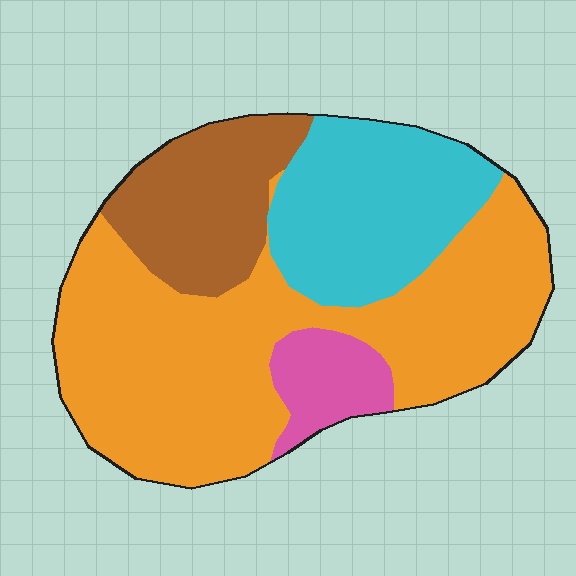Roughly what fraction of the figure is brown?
Brown covers 17% of the figure.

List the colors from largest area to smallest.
From largest to smallest: orange, cyan, brown, pink.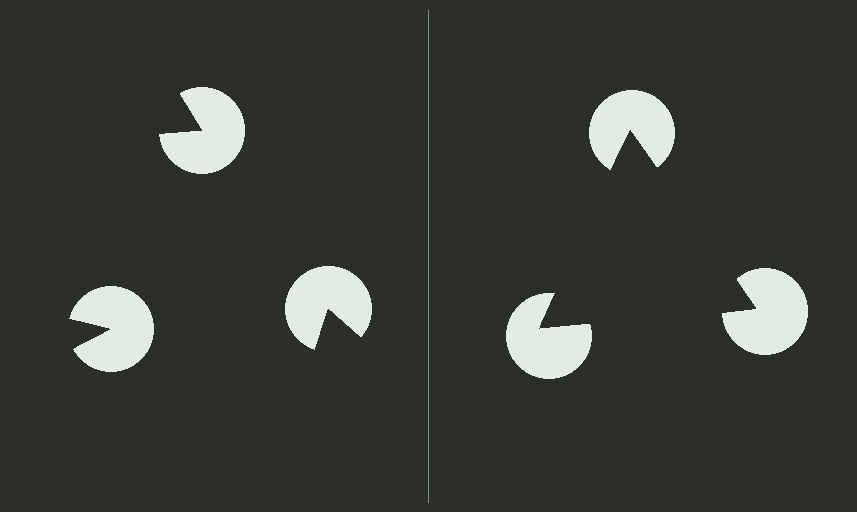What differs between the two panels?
The pac-man discs are positioned identically on both sides; only the wedge orientations differ. On the right they align to a triangle; on the left they are misaligned.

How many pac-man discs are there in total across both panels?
6 — 3 on each side.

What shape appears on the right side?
An illusory triangle.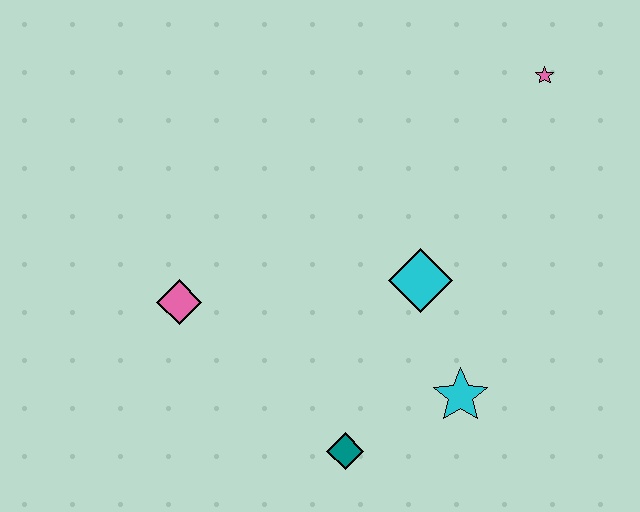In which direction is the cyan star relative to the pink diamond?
The cyan star is to the right of the pink diamond.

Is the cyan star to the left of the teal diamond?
No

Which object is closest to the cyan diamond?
The cyan star is closest to the cyan diamond.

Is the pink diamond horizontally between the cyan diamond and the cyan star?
No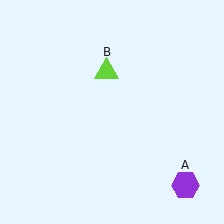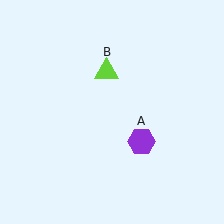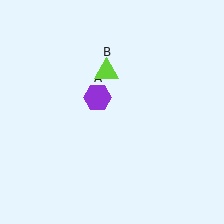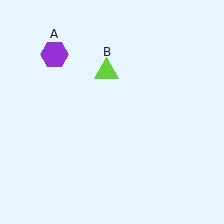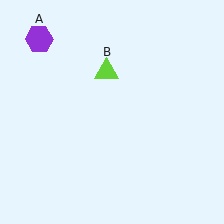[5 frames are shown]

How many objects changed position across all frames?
1 object changed position: purple hexagon (object A).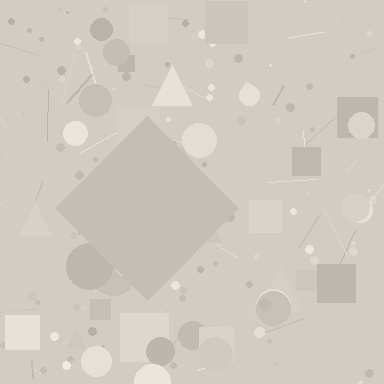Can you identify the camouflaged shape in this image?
The camouflaged shape is a diamond.